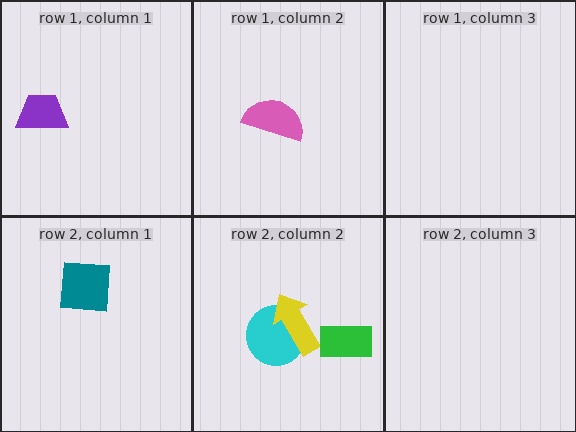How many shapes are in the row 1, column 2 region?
1.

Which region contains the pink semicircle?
The row 1, column 2 region.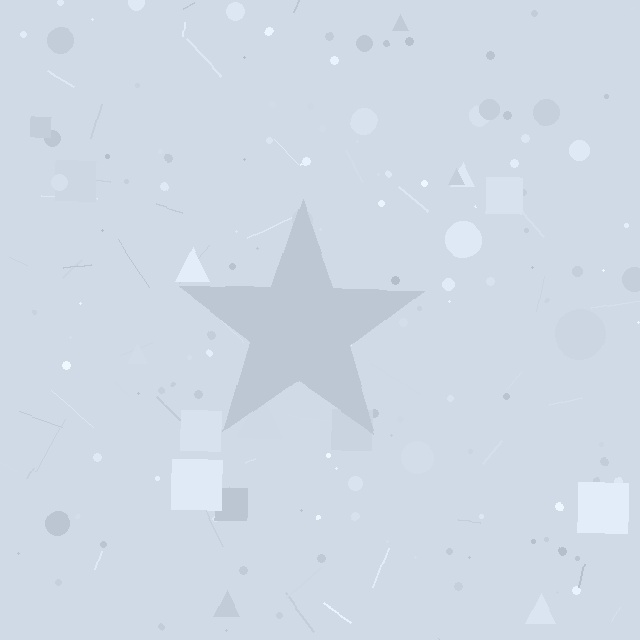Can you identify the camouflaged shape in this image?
The camouflaged shape is a star.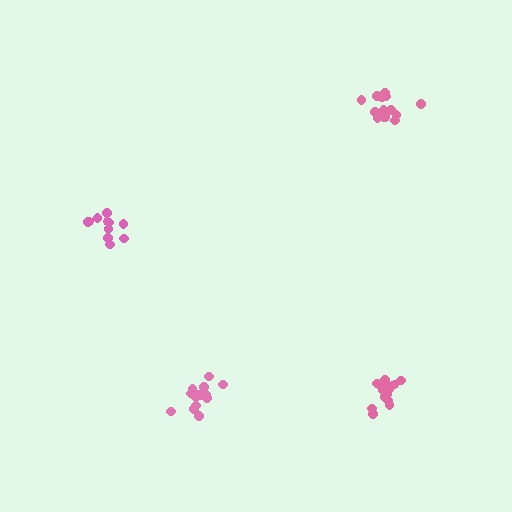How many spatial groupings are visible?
There are 4 spatial groupings.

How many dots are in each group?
Group 1: 11 dots, Group 2: 14 dots, Group 3: 16 dots, Group 4: 16 dots (57 total).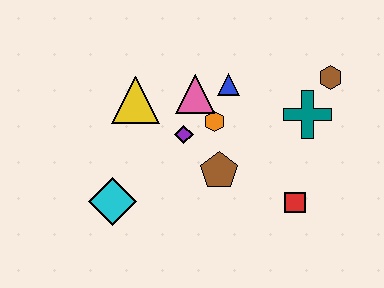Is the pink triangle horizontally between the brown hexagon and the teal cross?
No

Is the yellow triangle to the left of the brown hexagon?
Yes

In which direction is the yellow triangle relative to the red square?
The yellow triangle is to the left of the red square.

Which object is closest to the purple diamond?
The orange hexagon is closest to the purple diamond.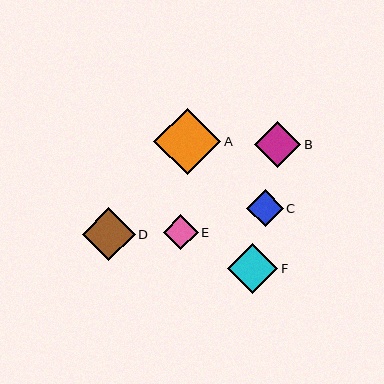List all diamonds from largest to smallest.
From largest to smallest: A, D, F, B, C, E.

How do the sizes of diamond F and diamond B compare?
Diamond F and diamond B are approximately the same size.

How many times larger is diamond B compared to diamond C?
Diamond B is approximately 1.3 times the size of diamond C.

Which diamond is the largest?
Diamond A is the largest with a size of approximately 67 pixels.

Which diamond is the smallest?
Diamond E is the smallest with a size of approximately 35 pixels.